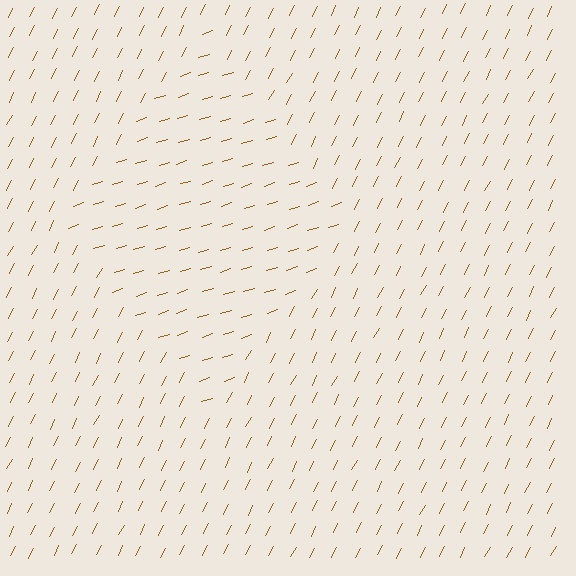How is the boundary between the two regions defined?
The boundary is defined purely by a change in line orientation (approximately 45 degrees difference). All lines are the same color and thickness.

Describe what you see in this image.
The image is filled with small brown line segments. A diamond region in the image has lines oriented differently from the surrounding lines, creating a visible texture boundary.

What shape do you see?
I see a diamond.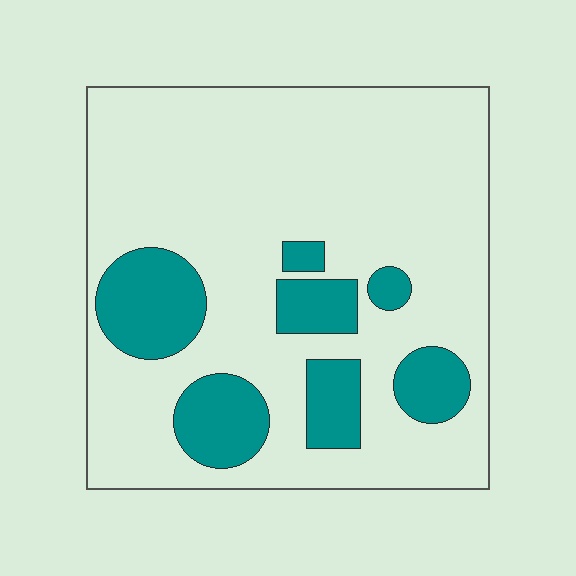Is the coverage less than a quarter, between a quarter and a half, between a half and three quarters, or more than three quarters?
Less than a quarter.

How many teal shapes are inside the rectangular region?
7.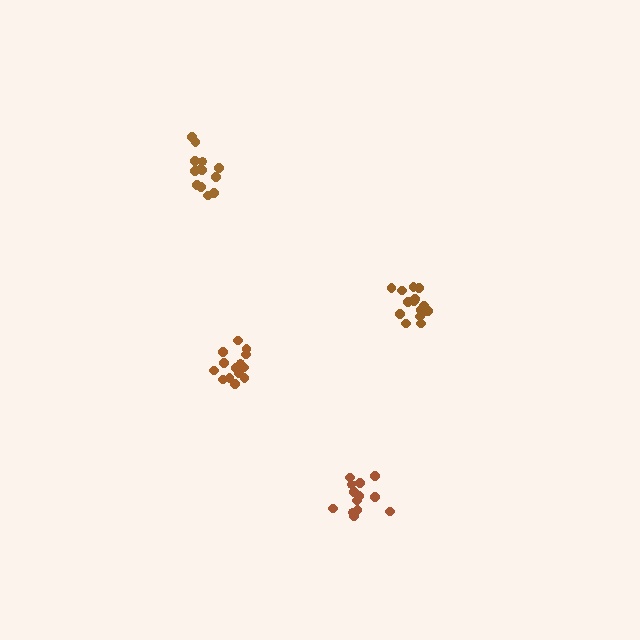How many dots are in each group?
Group 1: 15 dots, Group 2: 13 dots, Group 3: 13 dots, Group 4: 14 dots (55 total).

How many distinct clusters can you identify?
There are 4 distinct clusters.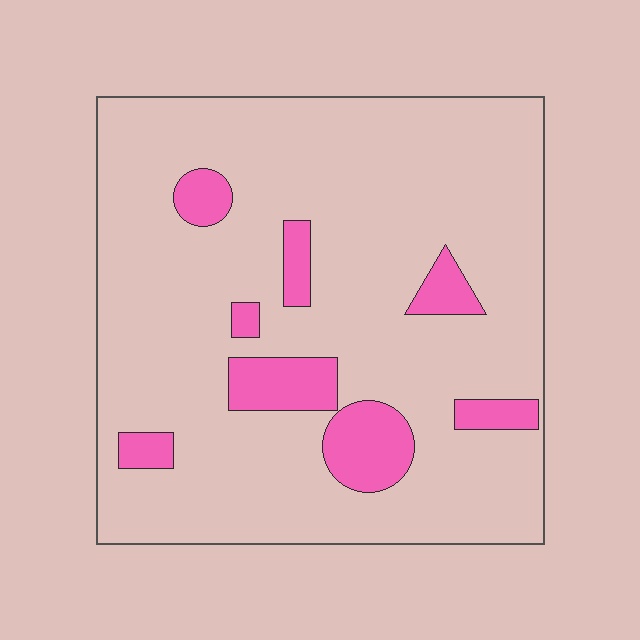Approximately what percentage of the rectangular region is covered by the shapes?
Approximately 15%.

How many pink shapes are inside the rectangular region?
8.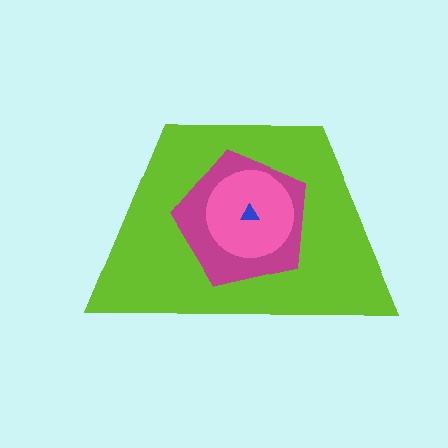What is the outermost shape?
The lime trapezoid.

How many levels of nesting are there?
4.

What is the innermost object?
The blue triangle.